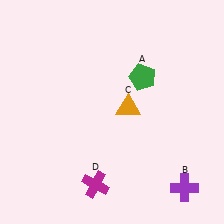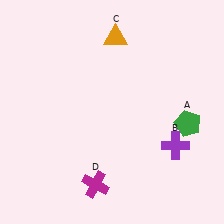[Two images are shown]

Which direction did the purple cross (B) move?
The purple cross (B) moved up.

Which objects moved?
The objects that moved are: the green pentagon (A), the purple cross (B), the orange triangle (C).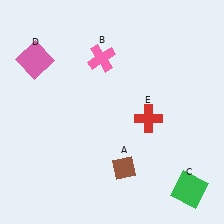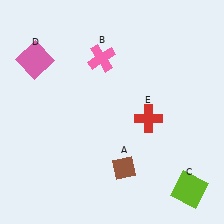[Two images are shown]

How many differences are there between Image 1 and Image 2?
There is 1 difference between the two images.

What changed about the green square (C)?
In Image 1, C is green. In Image 2, it changed to lime.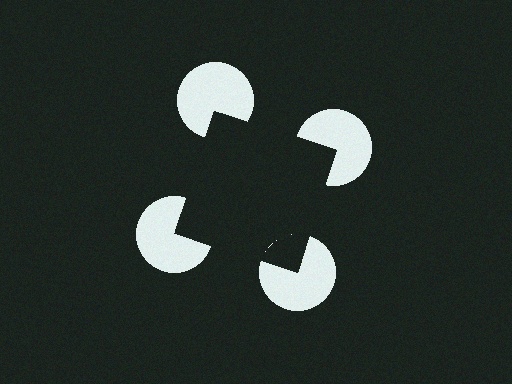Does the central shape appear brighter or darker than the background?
It typically appears slightly darker than the background, even though no actual brightness change is drawn.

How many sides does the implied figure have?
4 sides.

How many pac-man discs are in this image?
There are 4 — one at each vertex of the illusory square.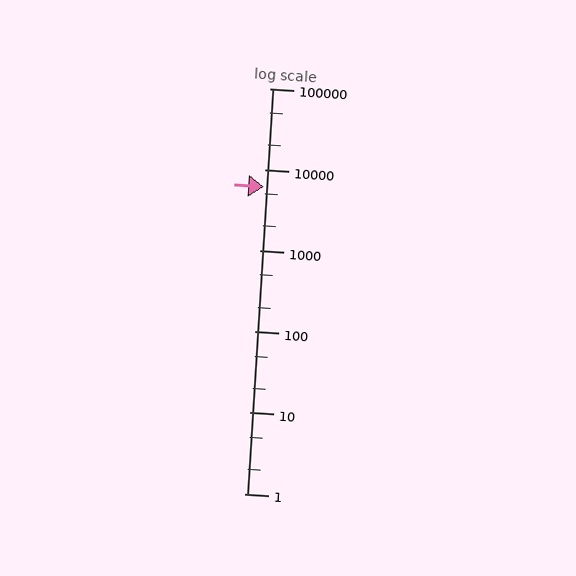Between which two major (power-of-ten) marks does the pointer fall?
The pointer is between 1000 and 10000.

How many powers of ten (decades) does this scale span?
The scale spans 5 decades, from 1 to 100000.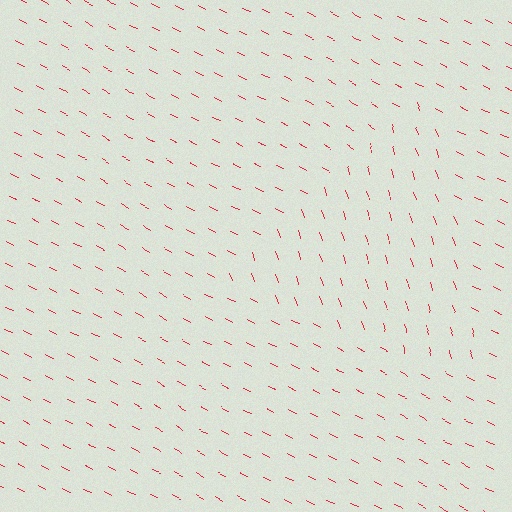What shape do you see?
I see a triangle.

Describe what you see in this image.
The image is filled with small red line segments. A triangle region in the image has lines oriented differently from the surrounding lines, creating a visible texture boundary.